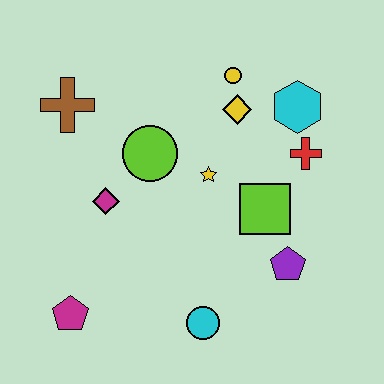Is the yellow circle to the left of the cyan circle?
No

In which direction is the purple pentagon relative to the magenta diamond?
The purple pentagon is to the right of the magenta diamond.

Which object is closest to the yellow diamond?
The yellow circle is closest to the yellow diamond.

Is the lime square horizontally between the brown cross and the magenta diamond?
No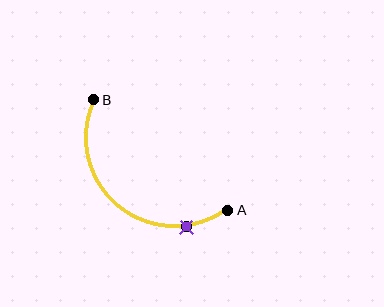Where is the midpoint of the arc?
The arc midpoint is the point on the curve farthest from the straight line joining A and B. It sits below and to the left of that line.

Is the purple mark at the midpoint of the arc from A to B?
No. The purple mark lies on the arc but is closer to endpoint A. The arc midpoint would be at the point on the curve equidistant along the arc from both A and B.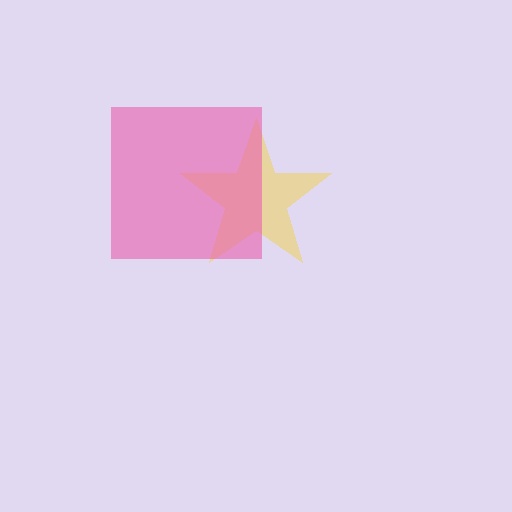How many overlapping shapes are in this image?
There are 2 overlapping shapes in the image.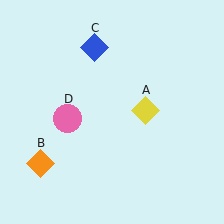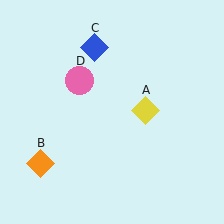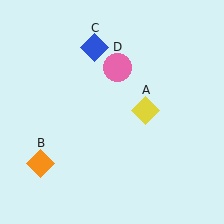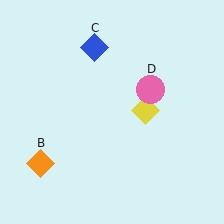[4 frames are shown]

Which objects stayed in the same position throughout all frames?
Yellow diamond (object A) and orange diamond (object B) and blue diamond (object C) remained stationary.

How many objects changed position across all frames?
1 object changed position: pink circle (object D).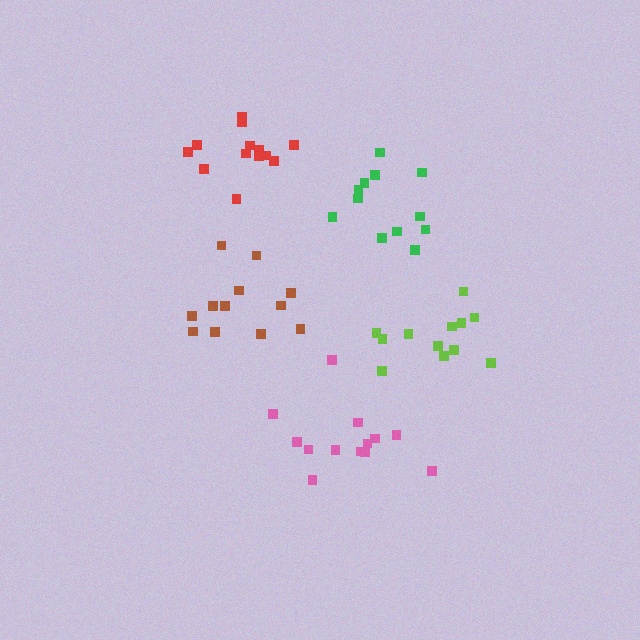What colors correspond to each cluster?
The clusters are colored: brown, pink, green, red, lime.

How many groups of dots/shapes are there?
There are 5 groups.